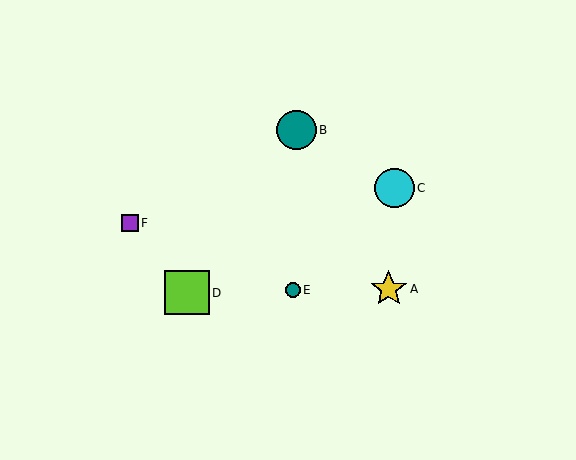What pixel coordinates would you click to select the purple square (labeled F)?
Click at (130, 223) to select the purple square F.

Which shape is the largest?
The lime square (labeled D) is the largest.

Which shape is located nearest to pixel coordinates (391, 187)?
The cyan circle (labeled C) at (394, 188) is nearest to that location.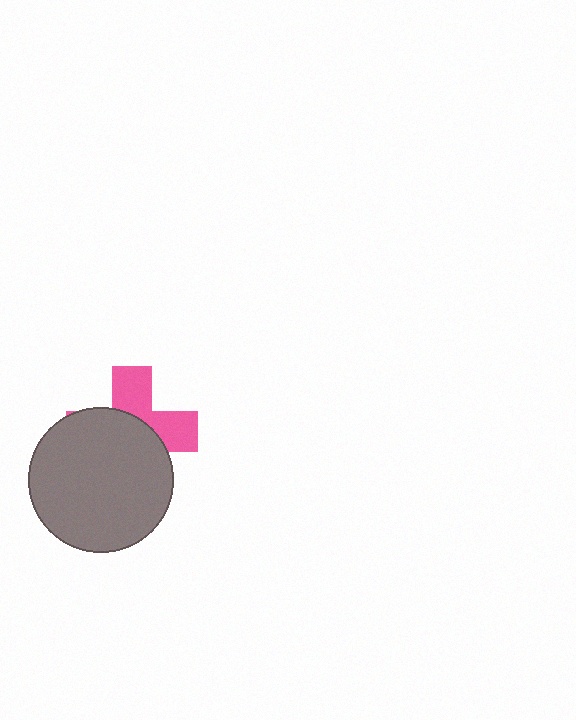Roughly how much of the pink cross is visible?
A small part of it is visible (roughly 40%).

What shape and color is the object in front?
The object in front is a gray circle.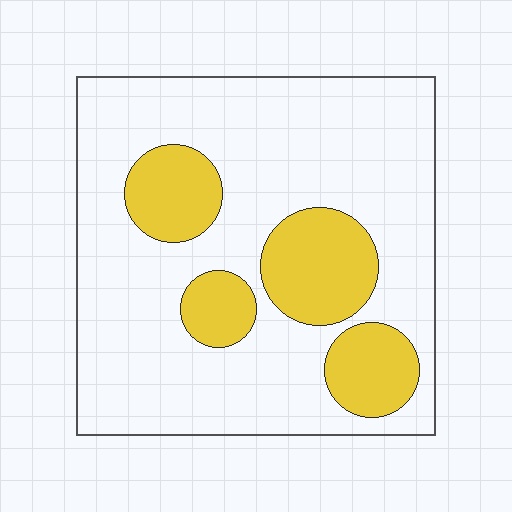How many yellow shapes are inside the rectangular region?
4.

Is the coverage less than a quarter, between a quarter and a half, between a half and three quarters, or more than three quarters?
Less than a quarter.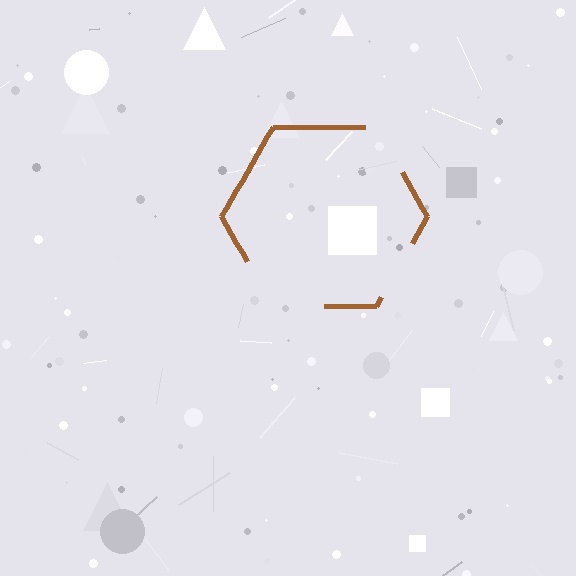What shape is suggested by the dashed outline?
The dashed outline suggests a hexagon.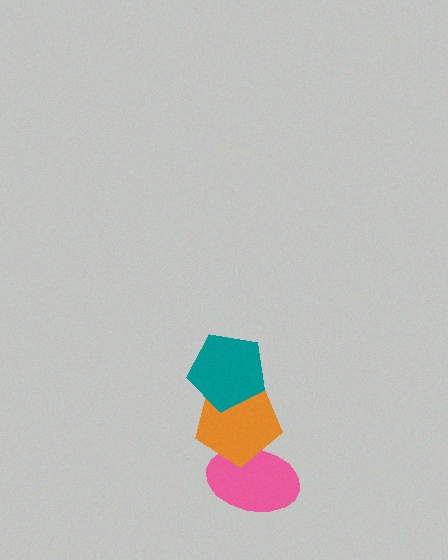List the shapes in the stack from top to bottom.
From top to bottom: the teal pentagon, the orange pentagon, the pink ellipse.